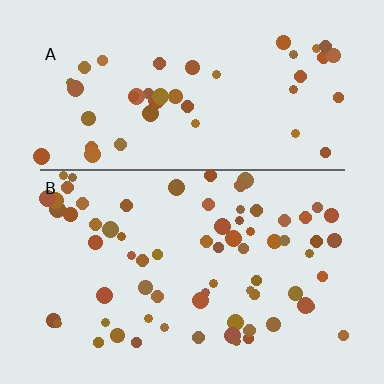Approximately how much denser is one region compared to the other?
Approximately 1.6× — region B over region A.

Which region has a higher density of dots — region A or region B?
B (the bottom).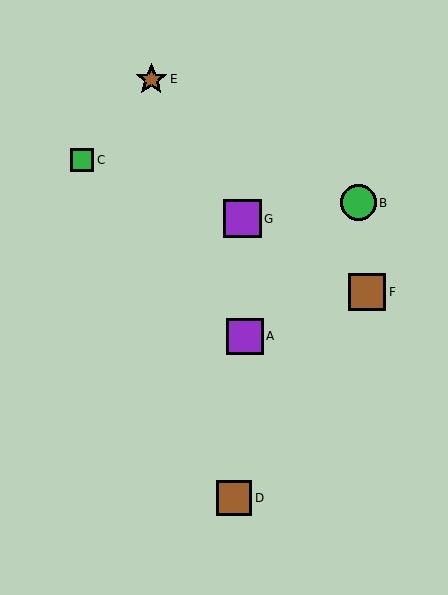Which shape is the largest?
The purple square (labeled G) is the largest.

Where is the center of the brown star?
The center of the brown star is at (151, 79).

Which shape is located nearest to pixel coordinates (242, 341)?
The purple square (labeled A) at (245, 336) is nearest to that location.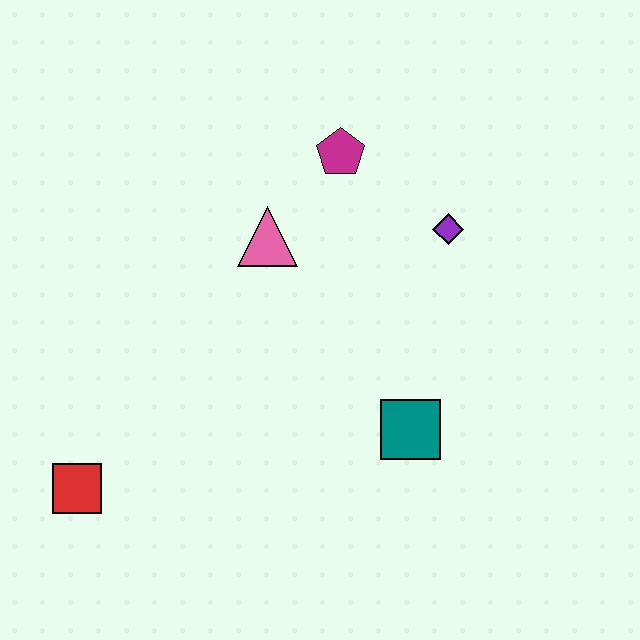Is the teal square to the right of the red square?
Yes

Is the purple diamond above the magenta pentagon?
No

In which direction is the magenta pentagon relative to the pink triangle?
The magenta pentagon is above the pink triangle.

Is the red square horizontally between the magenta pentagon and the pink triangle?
No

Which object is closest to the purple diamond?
The magenta pentagon is closest to the purple diamond.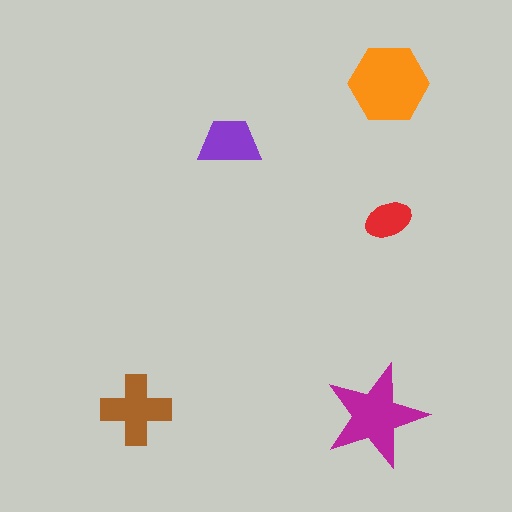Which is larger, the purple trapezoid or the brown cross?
The brown cross.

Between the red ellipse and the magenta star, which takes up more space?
The magenta star.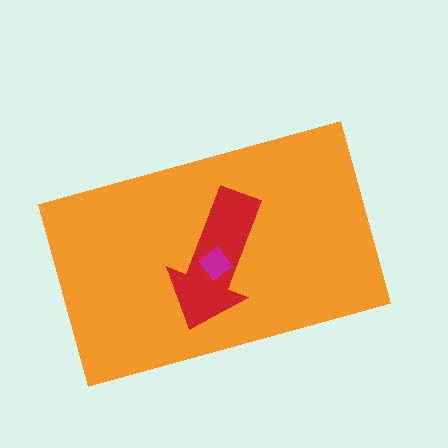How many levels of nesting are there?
3.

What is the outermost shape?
The orange rectangle.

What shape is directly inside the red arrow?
The magenta diamond.